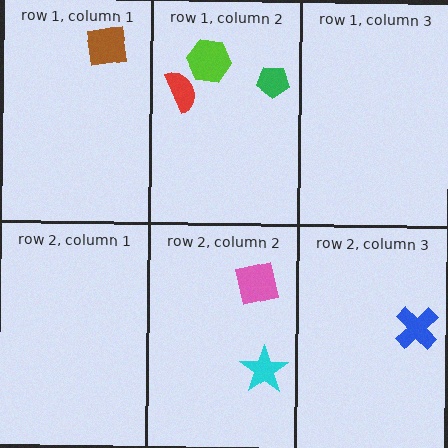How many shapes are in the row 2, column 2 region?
2.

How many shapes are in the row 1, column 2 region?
3.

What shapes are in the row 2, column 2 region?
The pink square, the cyan star.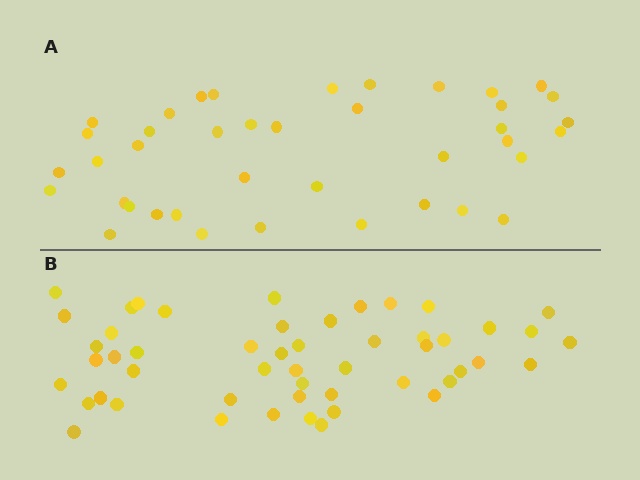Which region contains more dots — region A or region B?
Region B (the bottom region) has more dots.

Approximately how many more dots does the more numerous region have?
Region B has roughly 12 or so more dots than region A.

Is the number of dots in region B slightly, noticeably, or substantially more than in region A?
Region B has noticeably more, but not dramatically so. The ratio is roughly 1.3 to 1.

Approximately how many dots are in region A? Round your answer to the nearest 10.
About 40 dots.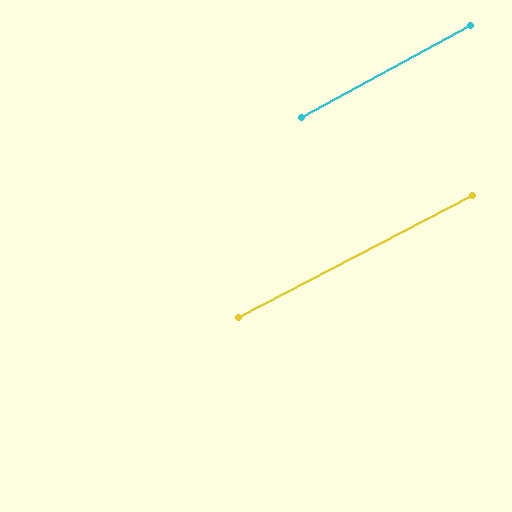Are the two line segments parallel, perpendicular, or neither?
Parallel — their directions differ by only 1.1°.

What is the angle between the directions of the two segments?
Approximately 1 degree.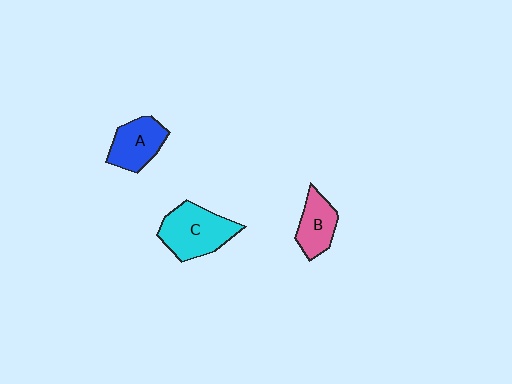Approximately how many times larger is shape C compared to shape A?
Approximately 1.4 times.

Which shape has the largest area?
Shape C (cyan).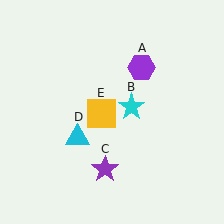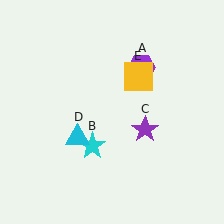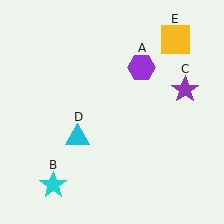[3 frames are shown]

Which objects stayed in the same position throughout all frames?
Purple hexagon (object A) and cyan triangle (object D) remained stationary.